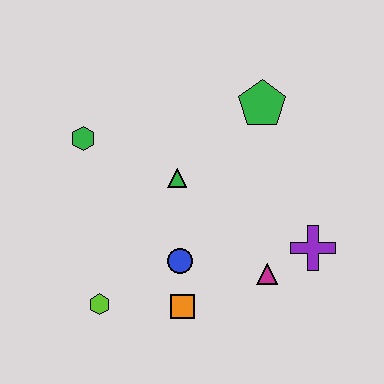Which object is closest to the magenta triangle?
The purple cross is closest to the magenta triangle.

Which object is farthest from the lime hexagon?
The green pentagon is farthest from the lime hexagon.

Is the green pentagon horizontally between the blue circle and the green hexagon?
No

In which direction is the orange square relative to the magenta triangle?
The orange square is to the left of the magenta triangle.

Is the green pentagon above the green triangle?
Yes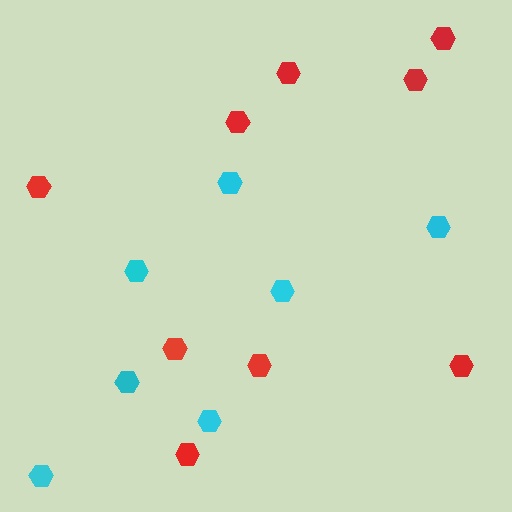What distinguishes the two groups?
There are 2 groups: one group of cyan hexagons (7) and one group of red hexagons (9).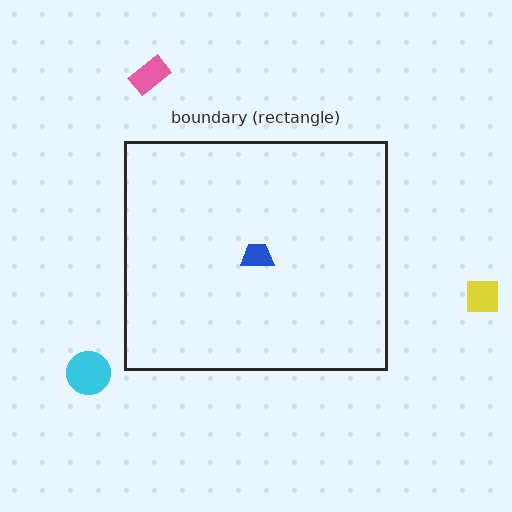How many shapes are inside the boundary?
1 inside, 3 outside.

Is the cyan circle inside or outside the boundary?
Outside.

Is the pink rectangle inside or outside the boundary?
Outside.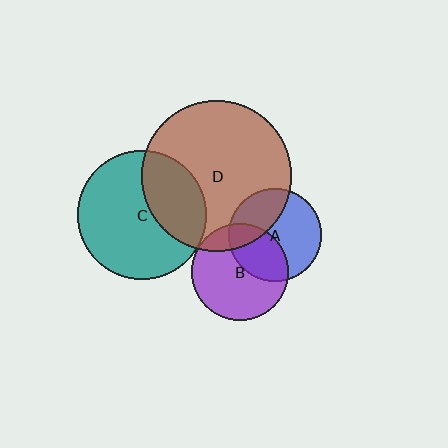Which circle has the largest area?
Circle D (brown).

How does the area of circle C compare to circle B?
Approximately 1.8 times.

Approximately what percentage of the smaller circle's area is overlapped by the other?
Approximately 35%.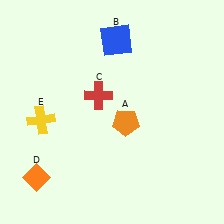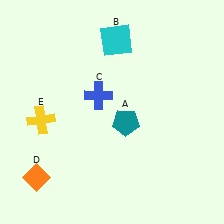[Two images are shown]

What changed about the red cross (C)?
In Image 1, C is red. In Image 2, it changed to blue.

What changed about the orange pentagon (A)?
In Image 1, A is orange. In Image 2, it changed to teal.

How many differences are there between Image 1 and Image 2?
There are 3 differences between the two images.